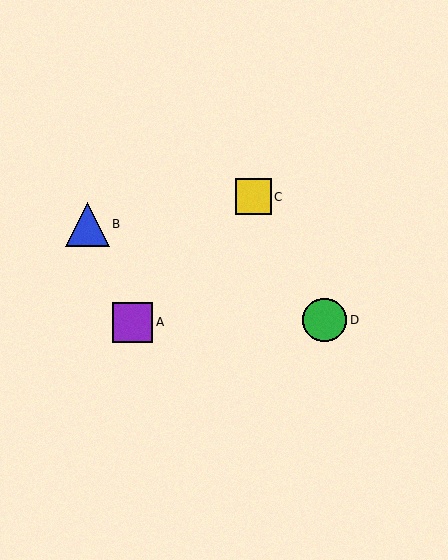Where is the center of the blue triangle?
The center of the blue triangle is at (88, 224).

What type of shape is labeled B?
Shape B is a blue triangle.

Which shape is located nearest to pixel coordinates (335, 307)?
The green circle (labeled D) at (325, 320) is nearest to that location.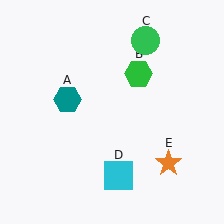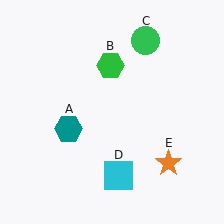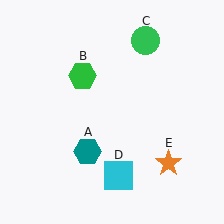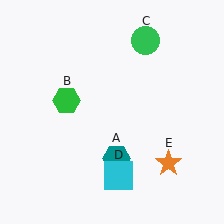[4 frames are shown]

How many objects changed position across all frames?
2 objects changed position: teal hexagon (object A), green hexagon (object B).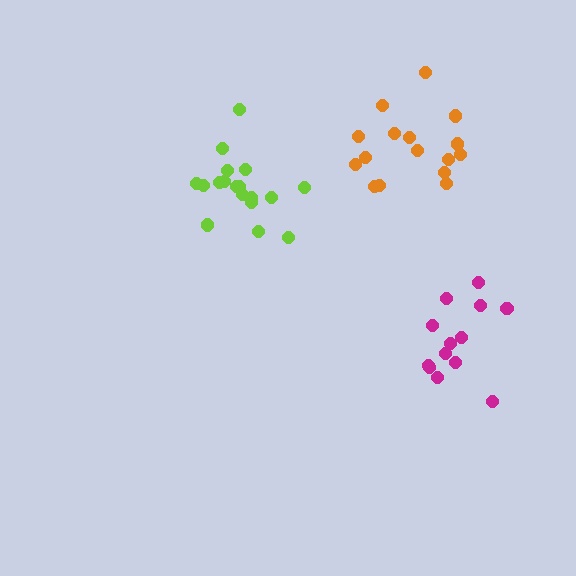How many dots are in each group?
Group 1: 16 dots, Group 2: 18 dots, Group 3: 13 dots (47 total).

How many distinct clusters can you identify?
There are 3 distinct clusters.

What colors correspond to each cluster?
The clusters are colored: orange, lime, magenta.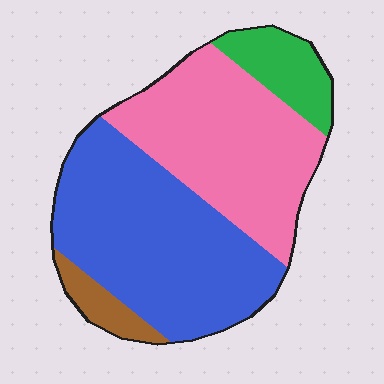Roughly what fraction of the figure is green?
Green covers about 10% of the figure.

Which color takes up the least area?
Brown, at roughly 5%.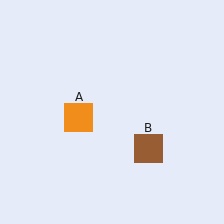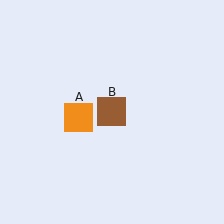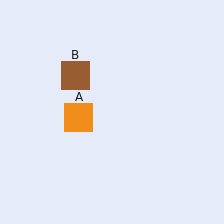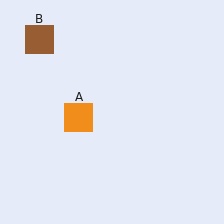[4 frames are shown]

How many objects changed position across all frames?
1 object changed position: brown square (object B).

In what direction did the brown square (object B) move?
The brown square (object B) moved up and to the left.